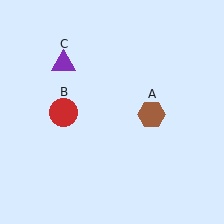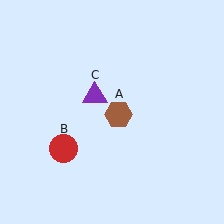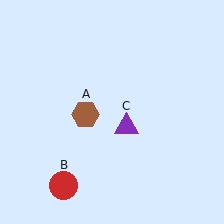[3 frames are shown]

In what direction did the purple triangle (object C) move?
The purple triangle (object C) moved down and to the right.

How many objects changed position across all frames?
3 objects changed position: brown hexagon (object A), red circle (object B), purple triangle (object C).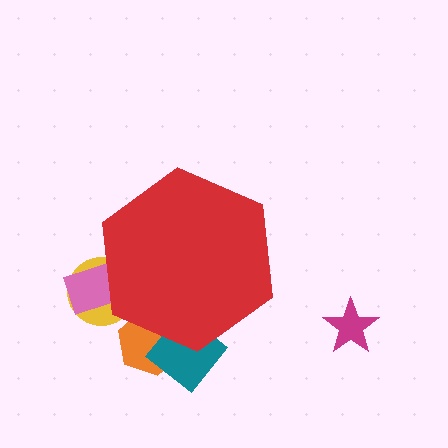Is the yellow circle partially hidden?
Yes, the yellow circle is partially hidden behind the red hexagon.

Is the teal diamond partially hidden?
Yes, the teal diamond is partially hidden behind the red hexagon.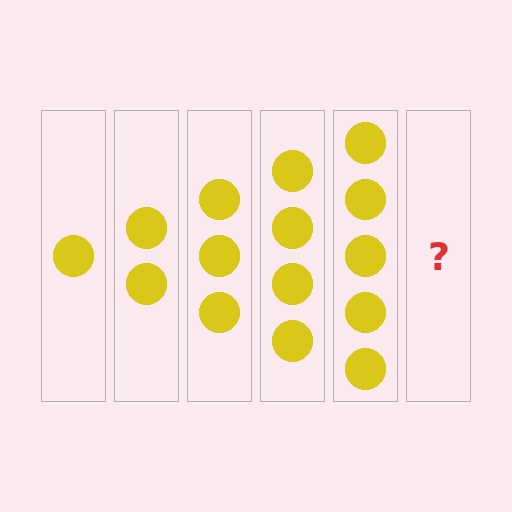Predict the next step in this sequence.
The next step is 6 circles.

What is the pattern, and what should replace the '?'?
The pattern is that each step adds one more circle. The '?' should be 6 circles.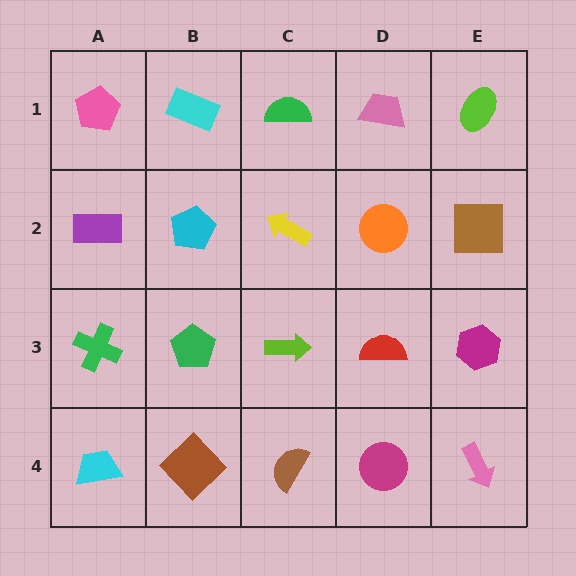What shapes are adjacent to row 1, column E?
A brown square (row 2, column E), a pink trapezoid (row 1, column D).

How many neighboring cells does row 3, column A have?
3.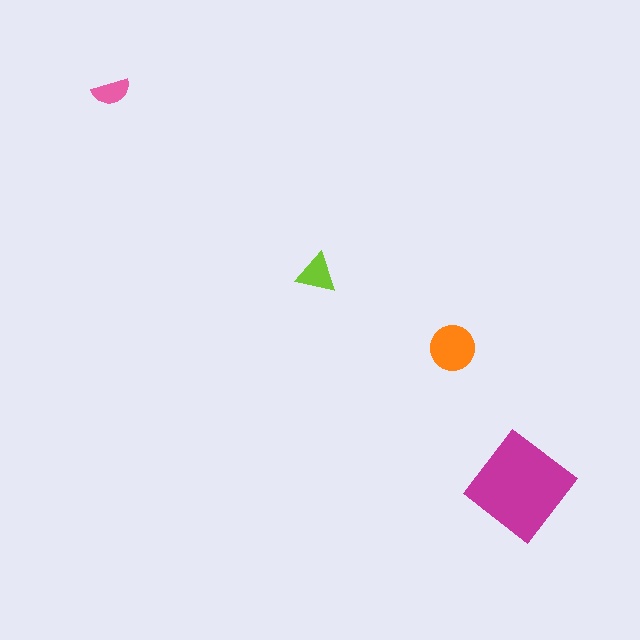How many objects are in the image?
There are 4 objects in the image.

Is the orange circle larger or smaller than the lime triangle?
Larger.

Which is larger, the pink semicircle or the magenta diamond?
The magenta diamond.